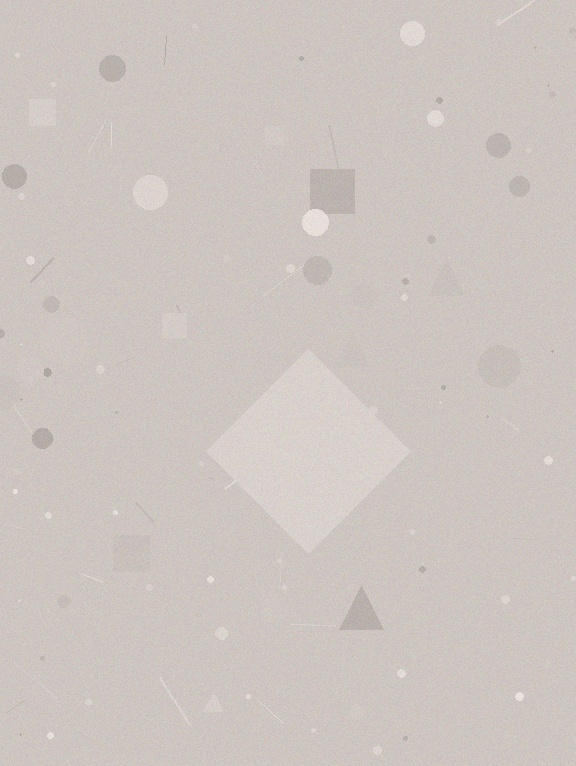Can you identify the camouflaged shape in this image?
The camouflaged shape is a diamond.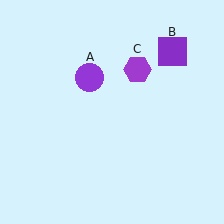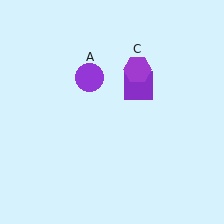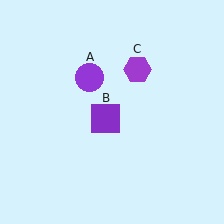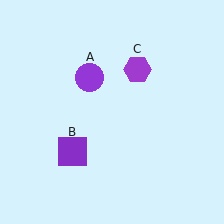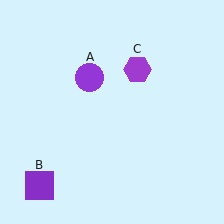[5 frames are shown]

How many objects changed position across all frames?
1 object changed position: purple square (object B).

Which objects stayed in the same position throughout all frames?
Purple circle (object A) and purple hexagon (object C) remained stationary.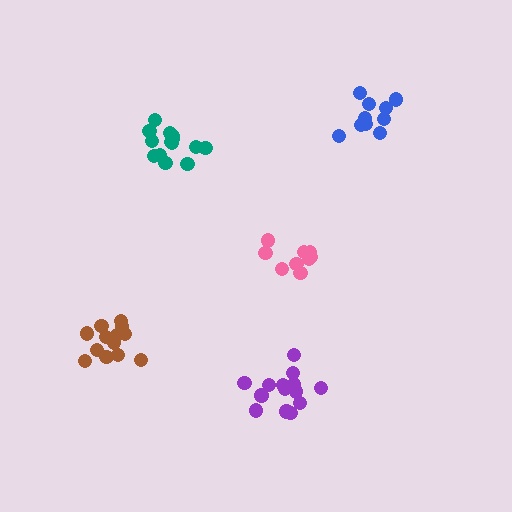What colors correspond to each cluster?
The clusters are colored: purple, pink, blue, teal, brown.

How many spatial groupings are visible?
There are 5 spatial groupings.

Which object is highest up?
The blue cluster is topmost.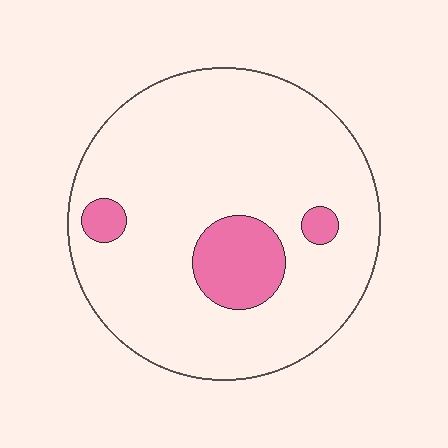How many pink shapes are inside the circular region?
3.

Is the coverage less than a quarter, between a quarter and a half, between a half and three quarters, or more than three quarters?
Less than a quarter.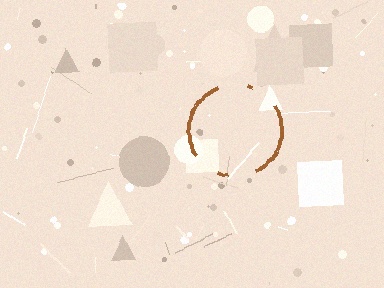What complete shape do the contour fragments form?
The contour fragments form a circle.